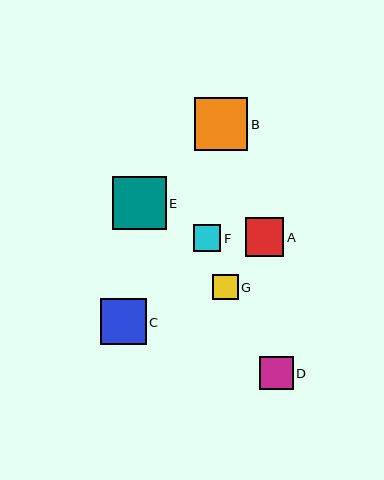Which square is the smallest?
Square G is the smallest with a size of approximately 25 pixels.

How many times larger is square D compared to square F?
Square D is approximately 1.3 times the size of square F.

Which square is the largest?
Square B is the largest with a size of approximately 53 pixels.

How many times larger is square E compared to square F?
Square E is approximately 2.0 times the size of square F.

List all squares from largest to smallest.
From largest to smallest: B, E, C, A, D, F, G.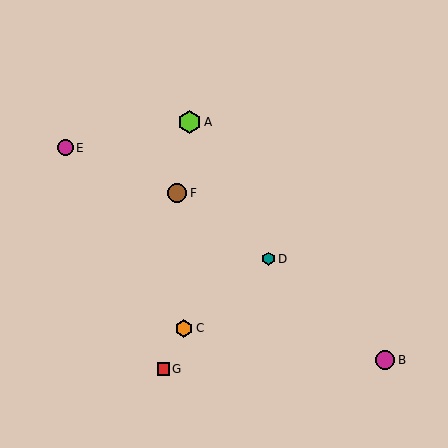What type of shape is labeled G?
Shape G is a red square.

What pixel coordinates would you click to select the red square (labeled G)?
Click at (163, 369) to select the red square G.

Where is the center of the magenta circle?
The center of the magenta circle is at (65, 148).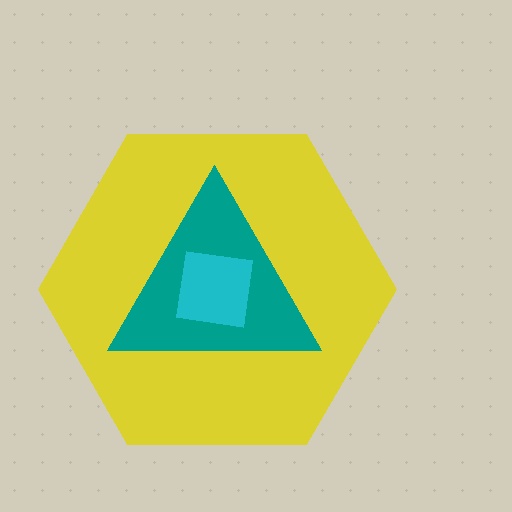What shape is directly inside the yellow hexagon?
The teal triangle.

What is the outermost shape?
The yellow hexagon.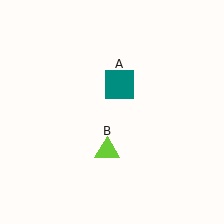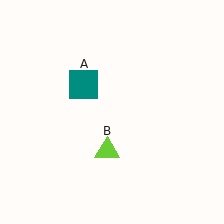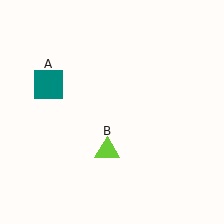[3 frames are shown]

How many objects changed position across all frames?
1 object changed position: teal square (object A).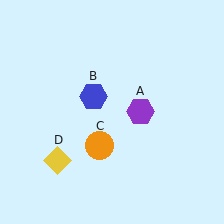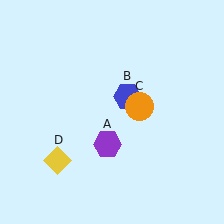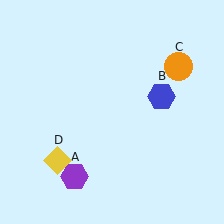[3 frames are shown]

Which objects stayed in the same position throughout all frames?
Yellow diamond (object D) remained stationary.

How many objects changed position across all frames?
3 objects changed position: purple hexagon (object A), blue hexagon (object B), orange circle (object C).